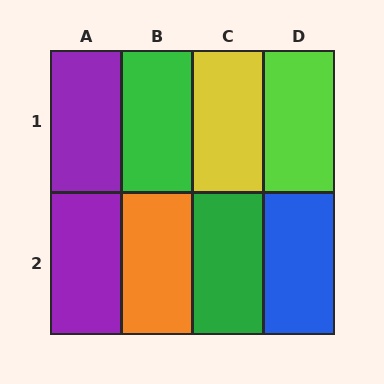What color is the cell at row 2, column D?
Blue.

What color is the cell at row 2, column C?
Green.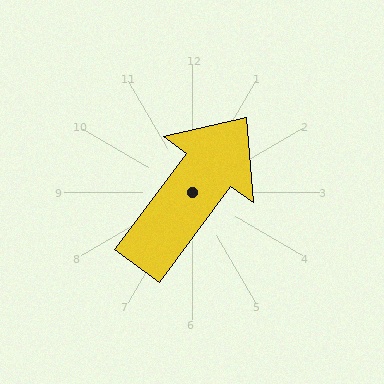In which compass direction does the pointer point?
Northeast.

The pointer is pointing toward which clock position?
Roughly 1 o'clock.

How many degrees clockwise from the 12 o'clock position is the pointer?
Approximately 36 degrees.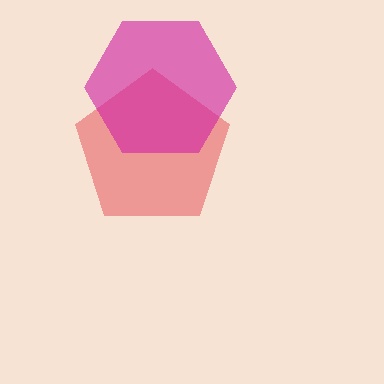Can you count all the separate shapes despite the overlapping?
Yes, there are 2 separate shapes.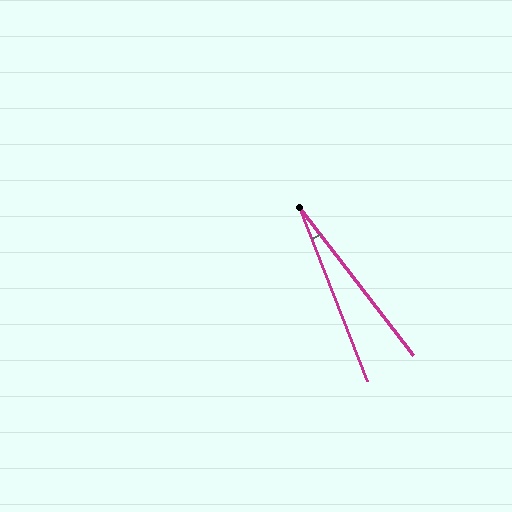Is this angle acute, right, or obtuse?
It is acute.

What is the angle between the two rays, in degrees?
Approximately 16 degrees.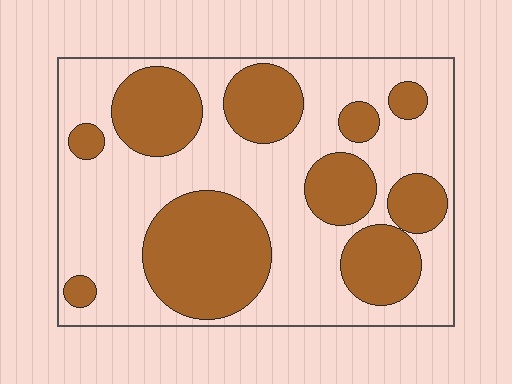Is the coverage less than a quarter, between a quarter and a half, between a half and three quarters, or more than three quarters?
Between a quarter and a half.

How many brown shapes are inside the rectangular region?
10.